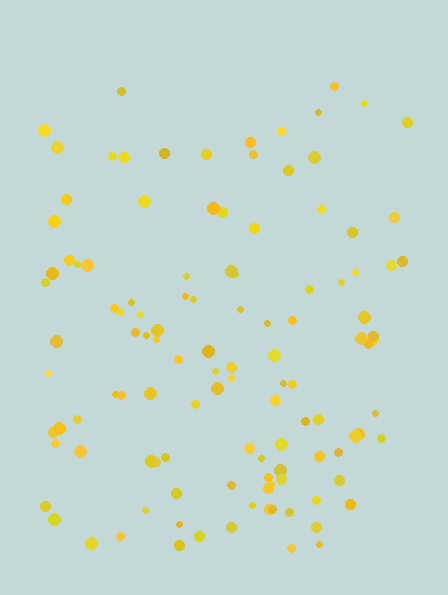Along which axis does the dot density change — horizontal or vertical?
Vertical.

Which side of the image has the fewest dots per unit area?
The top.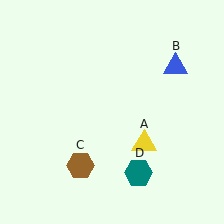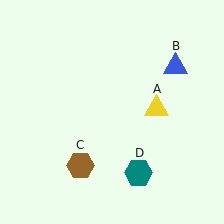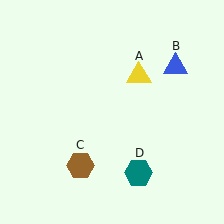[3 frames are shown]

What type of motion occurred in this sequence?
The yellow triangle (object A) rotated counterclockwise around the center of the scene.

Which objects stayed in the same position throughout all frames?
Blue triangle (object B) and brown hexagon (object C) and teal hexagon (object D) remained stationary.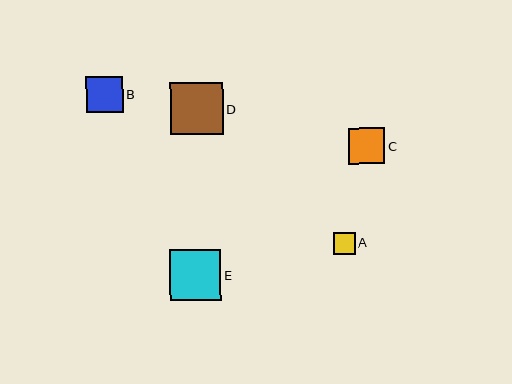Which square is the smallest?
Square A is the smallest with a size of approximately 22 pixels.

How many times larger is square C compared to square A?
Square C is approximately 1.6 times the size of square A.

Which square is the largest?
Square D is the largest with a size of approximately 53 pixels.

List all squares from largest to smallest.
From largest to smallest: D, E, B, C, A.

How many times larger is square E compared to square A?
Square E is approximately 2.3 times the size of square A.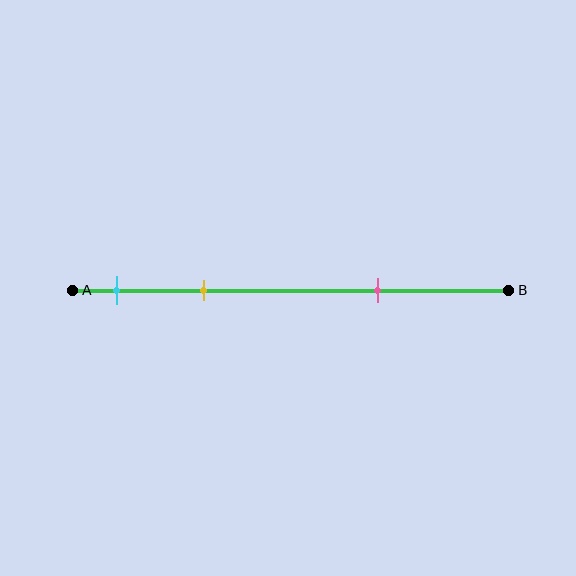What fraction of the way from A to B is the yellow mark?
The yellow mark is approximately 30% (0.3) of the way from A to B.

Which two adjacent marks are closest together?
The cyan and yellow marks are the closest adjacent pair.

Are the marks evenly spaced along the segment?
No, the marks are not evenly spaced.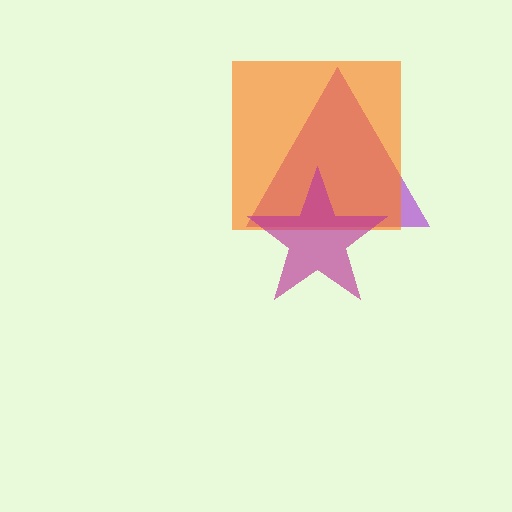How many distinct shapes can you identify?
There are 3 distinct shapes: a purple triangle, an orange square, a magenta star.